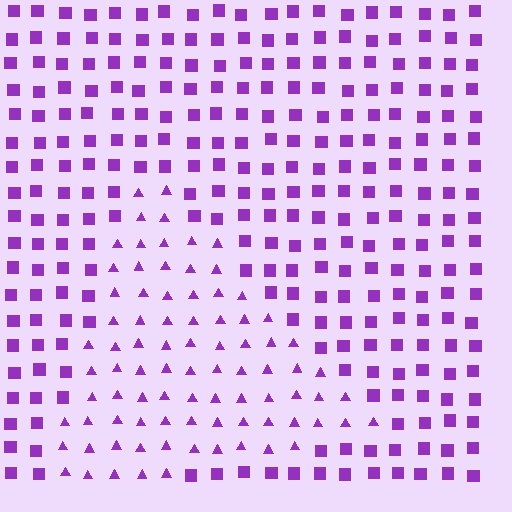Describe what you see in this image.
The image is filled with small purple elements arranged in a uniform grid. A triangle-shaped region contains triangles, while the surrounding area contains squares. The boundary is defined purely by the change in element shape.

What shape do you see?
I see a triangle.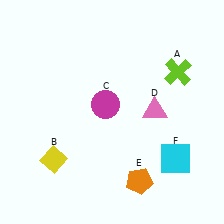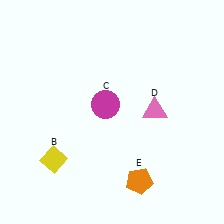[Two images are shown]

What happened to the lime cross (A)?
The lime cross (A) was removed in Image 2. It was in the top-right area of Image 1.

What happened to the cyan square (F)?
The cyan square (F) was removed in Image 2. It was in the bottom-right area of Image 1.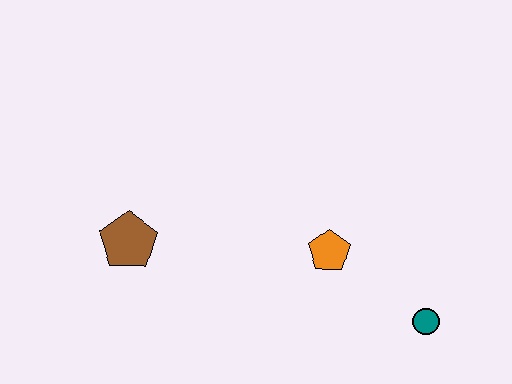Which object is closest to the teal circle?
The orange pentagon is closest to the teal circle.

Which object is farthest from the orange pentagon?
The brown pentagon is farthest from the orange pentagon.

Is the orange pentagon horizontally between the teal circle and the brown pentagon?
Yes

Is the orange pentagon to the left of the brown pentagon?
No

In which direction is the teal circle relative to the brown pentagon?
The teal circle is to the right of the brown pentagon.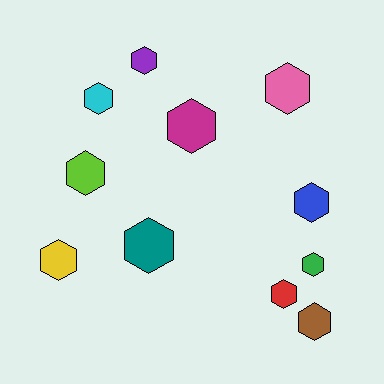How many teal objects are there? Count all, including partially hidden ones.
There is 1 teal object.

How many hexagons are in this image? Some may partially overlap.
There are 11 hexagons.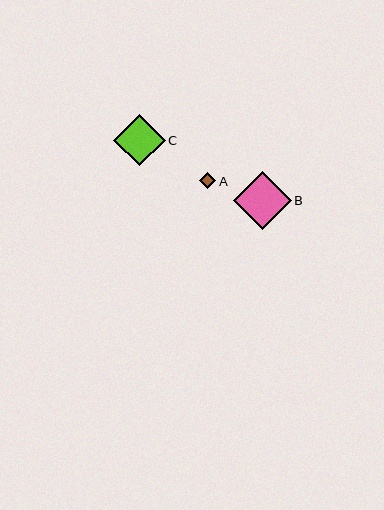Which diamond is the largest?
Diamond B is the largest with a size of approximately 58 pixels.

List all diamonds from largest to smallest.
From largest to smallest: B, C, A.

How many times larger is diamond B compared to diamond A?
Diamond B is approximately 3.6 times the size of diamond A.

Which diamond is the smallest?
Diamond A is the smallest with a size of approximately 16 pixels.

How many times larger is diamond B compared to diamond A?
Diamond B is approximately 3.6 times the size of diamond A.